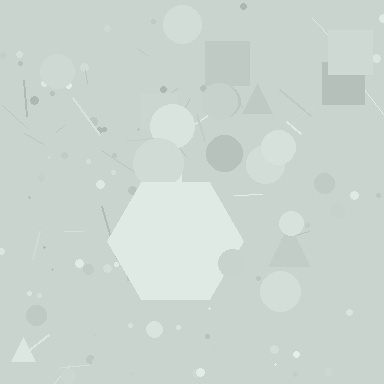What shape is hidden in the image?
A hexagon is hidden in the image.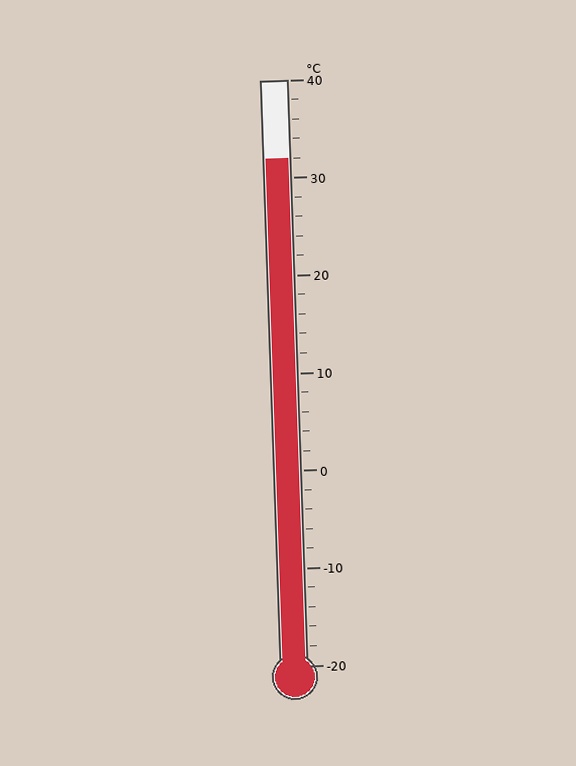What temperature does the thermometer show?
The thermometer shows approximately 32°C.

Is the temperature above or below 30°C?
The temperature is above 30°C.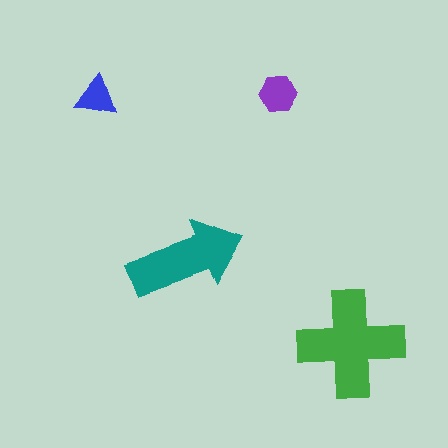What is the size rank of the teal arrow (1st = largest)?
2nd.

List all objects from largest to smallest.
The green cross, the teal arrow, the purple hexagon, the blue triangle.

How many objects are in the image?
There are 4 objects in the image.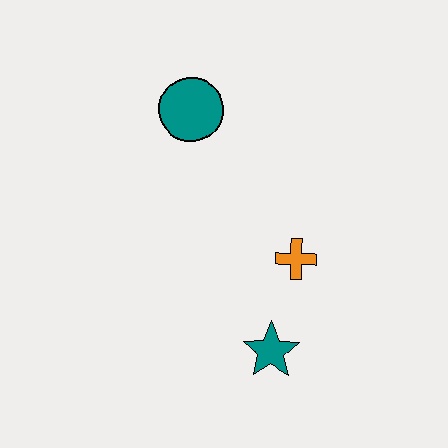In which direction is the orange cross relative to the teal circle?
The orange cross is below the teal circle.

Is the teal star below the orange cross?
Yes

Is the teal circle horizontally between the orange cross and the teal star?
No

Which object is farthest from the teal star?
The teal circle is farthest from the teal star.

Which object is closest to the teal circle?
The orange cross is closest to the teal circle.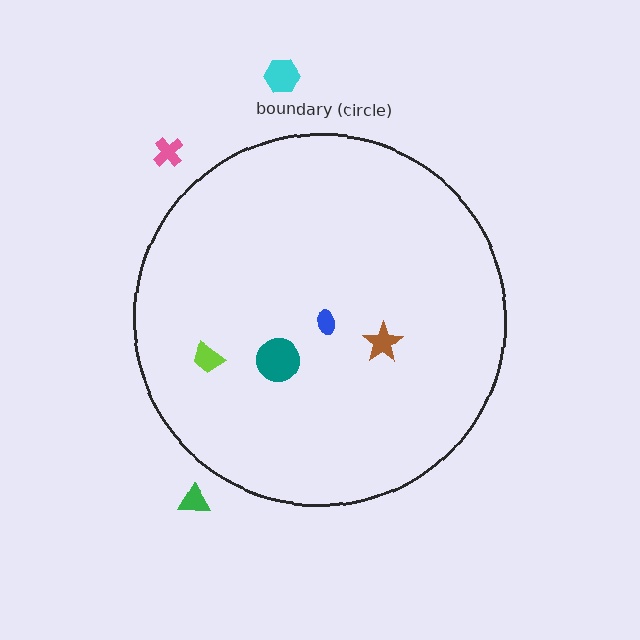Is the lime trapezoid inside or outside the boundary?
Inside.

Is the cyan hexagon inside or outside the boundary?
Outside.